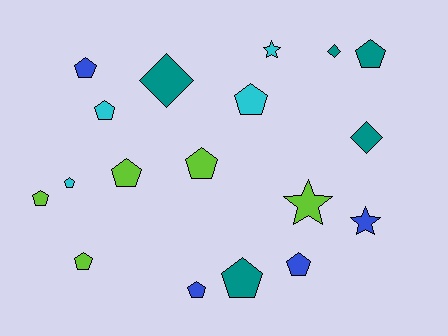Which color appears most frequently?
Lime, with 5 objects.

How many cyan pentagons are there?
There are 3 cyan pentagons.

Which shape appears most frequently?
Pentagon, with 12 objects.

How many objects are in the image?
There are 18 objects.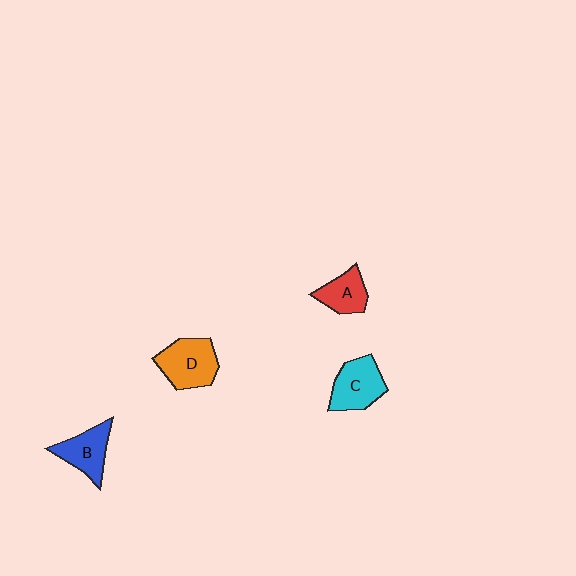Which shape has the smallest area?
Shape A (red).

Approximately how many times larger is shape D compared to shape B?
Approximately 1.2 times.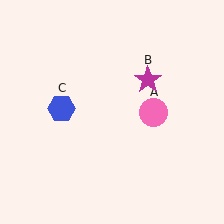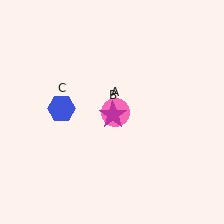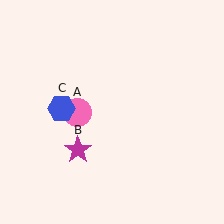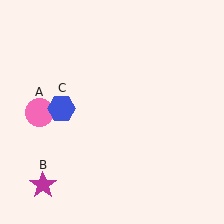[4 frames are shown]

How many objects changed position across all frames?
2 objects changed position: pink circle (object A), magenta star (object B).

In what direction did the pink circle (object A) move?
The pink circle (object A) moved left.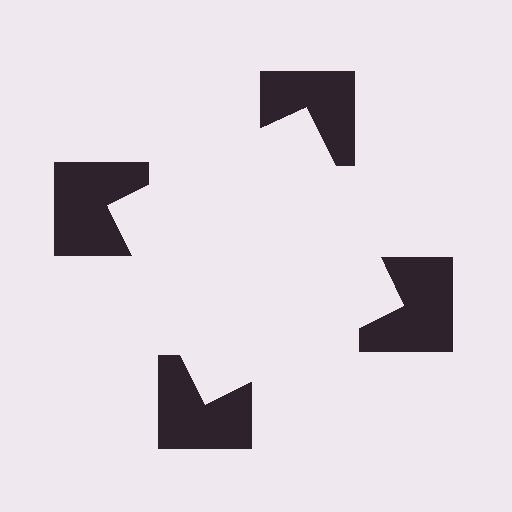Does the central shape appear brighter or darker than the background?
It typically appears slightly brighter than the background, even though no actual brightness change is drawn.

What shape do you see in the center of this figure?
An illusory square — its edges are inferred from the aligned wedge cuts in the notched squares, not physically drawn.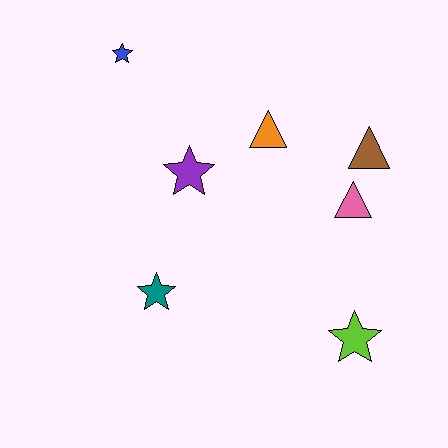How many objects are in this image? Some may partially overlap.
There are 7 objects.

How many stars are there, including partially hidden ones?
There are 4 stars.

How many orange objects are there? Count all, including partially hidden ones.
There is 1 orange object.